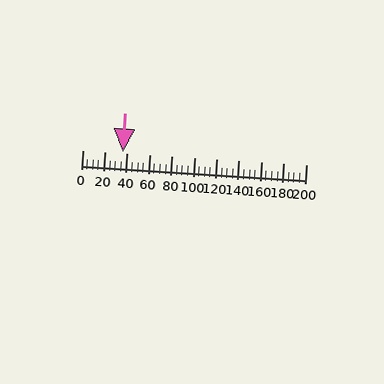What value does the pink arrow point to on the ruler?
The pink arrow points to approximately 36.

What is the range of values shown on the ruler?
The ruler shows values from 0 to 200.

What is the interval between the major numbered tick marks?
The major tick marks are spaced 20 units apart.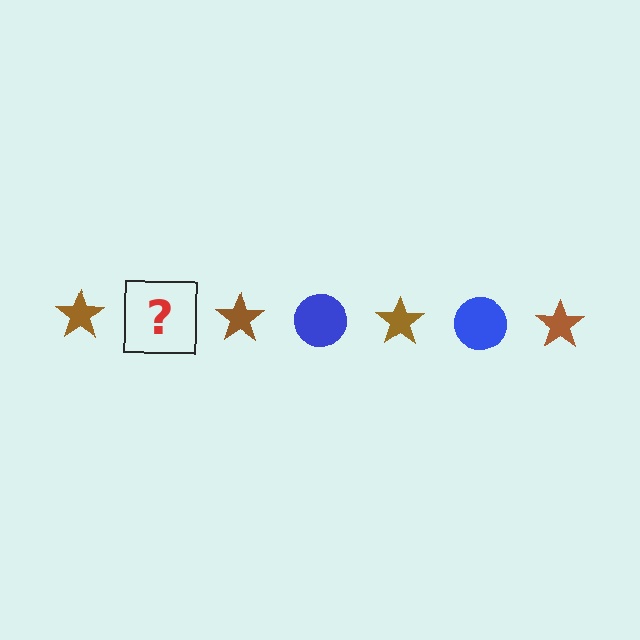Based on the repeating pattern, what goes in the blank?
The blank should be a blue circle.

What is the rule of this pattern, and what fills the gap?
The rule is that the pattern alternates between brown star and blue circle. The gap should be filled with a blue circle.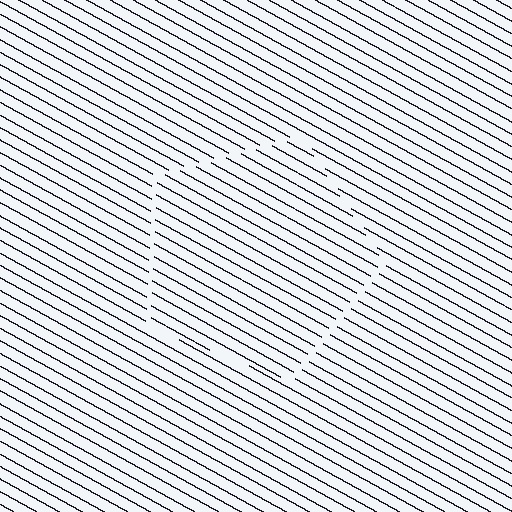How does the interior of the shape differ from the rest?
The interior of the shape contains the same grating, shifted by half a period — the contour is defined by the phase discontinuity where line-ends from the inner and outer gratings abut.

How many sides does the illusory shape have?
5 sides — the line-ends trace a pentagon.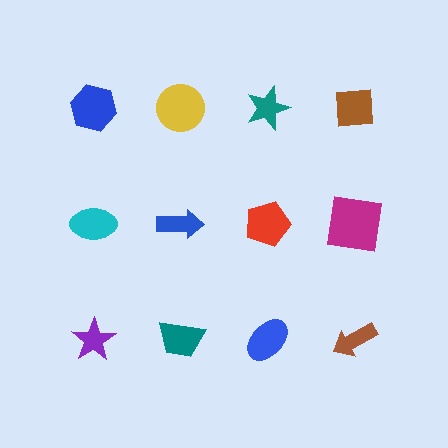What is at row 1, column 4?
A brown square.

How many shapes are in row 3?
4 shapes.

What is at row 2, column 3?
A red pentagon.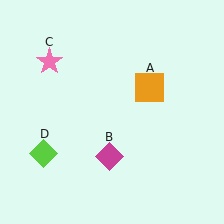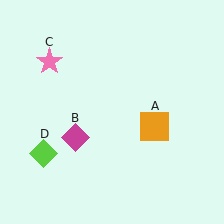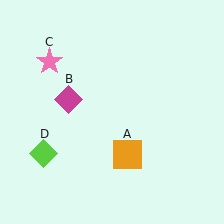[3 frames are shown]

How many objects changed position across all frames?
2 objects changed position: orange square (object A), magenta diamond (object B).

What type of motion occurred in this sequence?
The orange square (object A), magenta diamond (object B) rotated clockwise around the center of the scene.